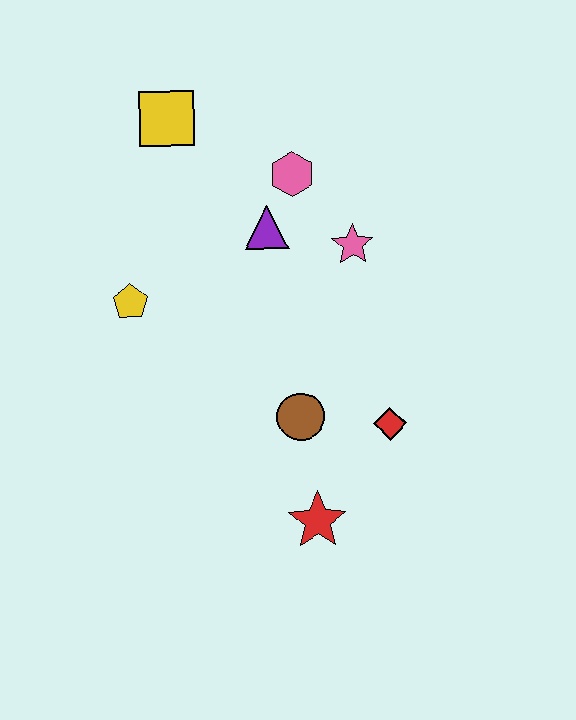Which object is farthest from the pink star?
The red star is farthest from the pink star.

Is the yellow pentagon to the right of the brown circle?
No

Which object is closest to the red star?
The brown circle is closest to the red star.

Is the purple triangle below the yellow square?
Yes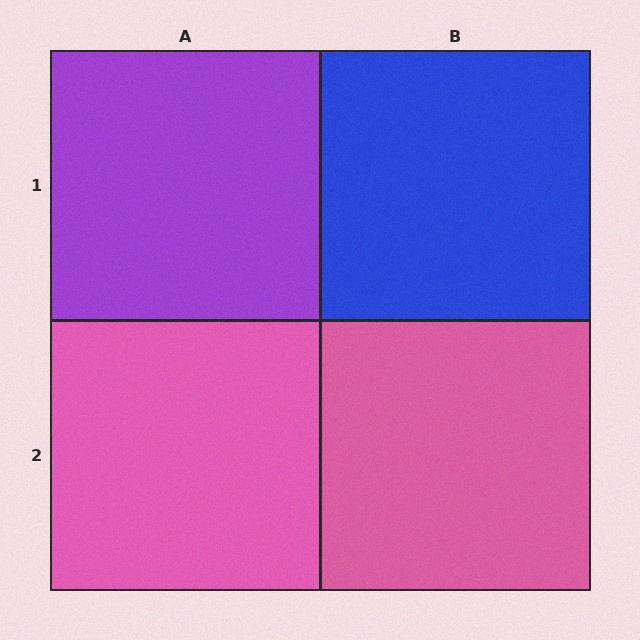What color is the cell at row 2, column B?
Pink.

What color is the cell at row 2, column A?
Pink.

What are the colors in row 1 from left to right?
Purple, blue.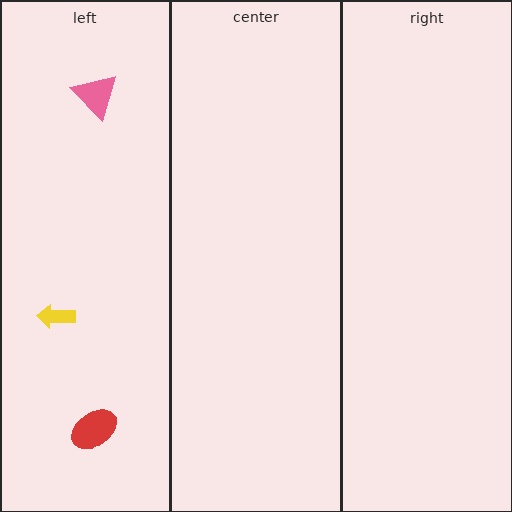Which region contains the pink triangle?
The left region.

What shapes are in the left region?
The red ellipse, the pink triangle, the yellow arrow.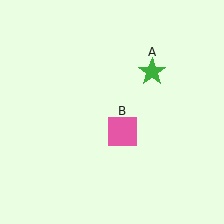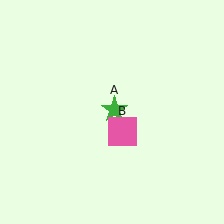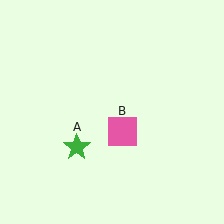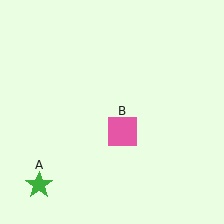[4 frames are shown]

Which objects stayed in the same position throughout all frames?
Pink square (object B) remained stationary.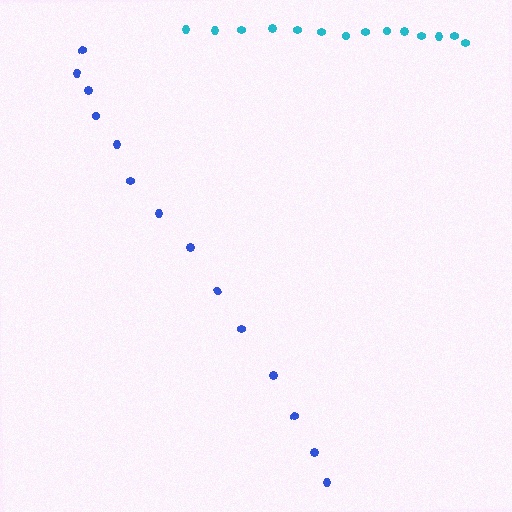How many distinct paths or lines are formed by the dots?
There are 2 distinct paths.